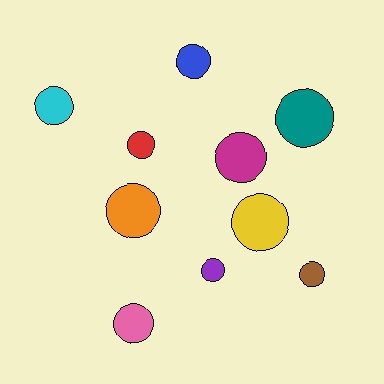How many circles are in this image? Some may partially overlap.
There are 10 circles.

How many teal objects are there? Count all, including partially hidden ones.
There is 1 teal object.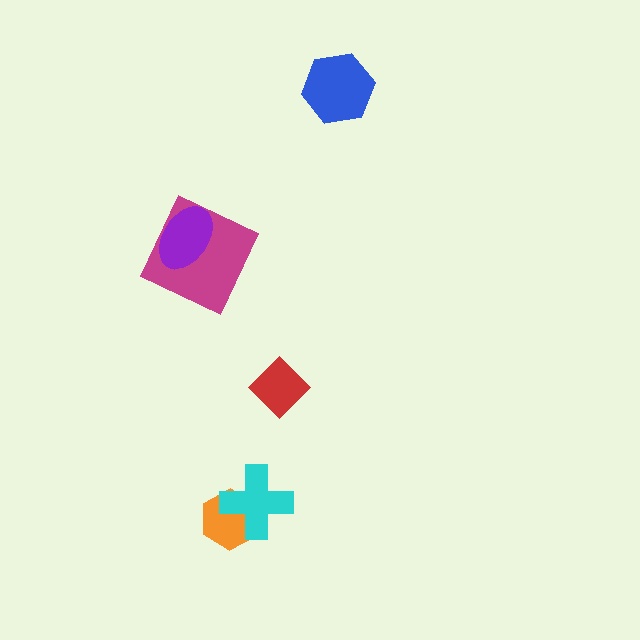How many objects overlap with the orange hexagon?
1 object overlaps with the orange hexagon.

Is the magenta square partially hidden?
Yes, it is partially covered by another shape.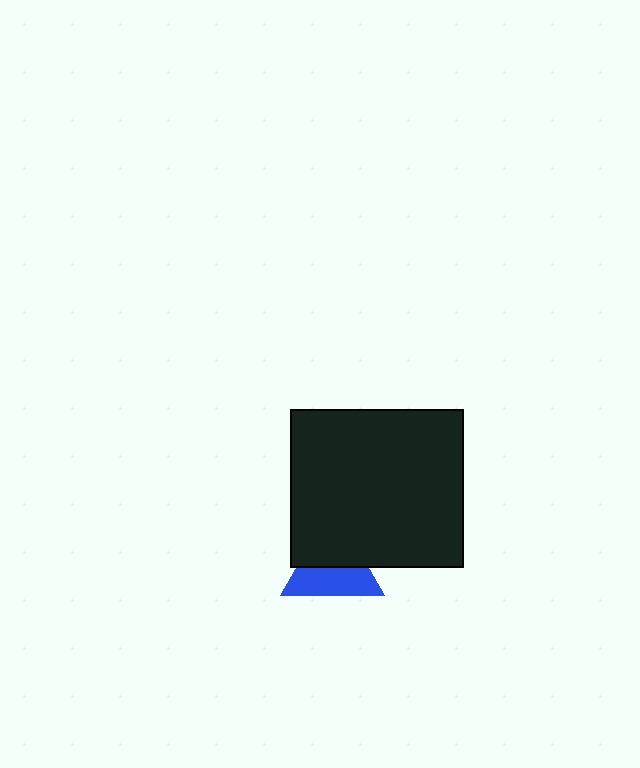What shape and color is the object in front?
The object in front is a black rectangle.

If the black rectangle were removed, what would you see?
You would see the complete blue triangle.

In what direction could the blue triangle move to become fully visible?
The blue triangle could move down. That would shift it out from behind the black rectangle entirely.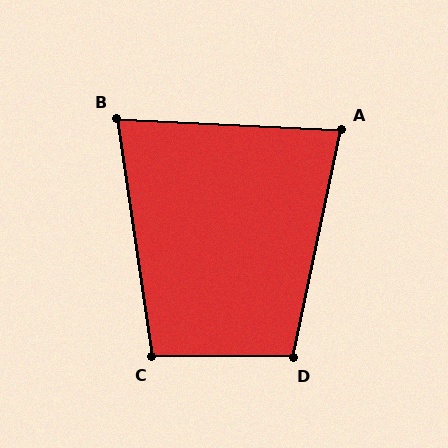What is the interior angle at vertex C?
Approximately 99 degrees (obtuse).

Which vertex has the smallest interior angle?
B, at approximately 79 degrees.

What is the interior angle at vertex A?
Approximately 81 degrees (acute).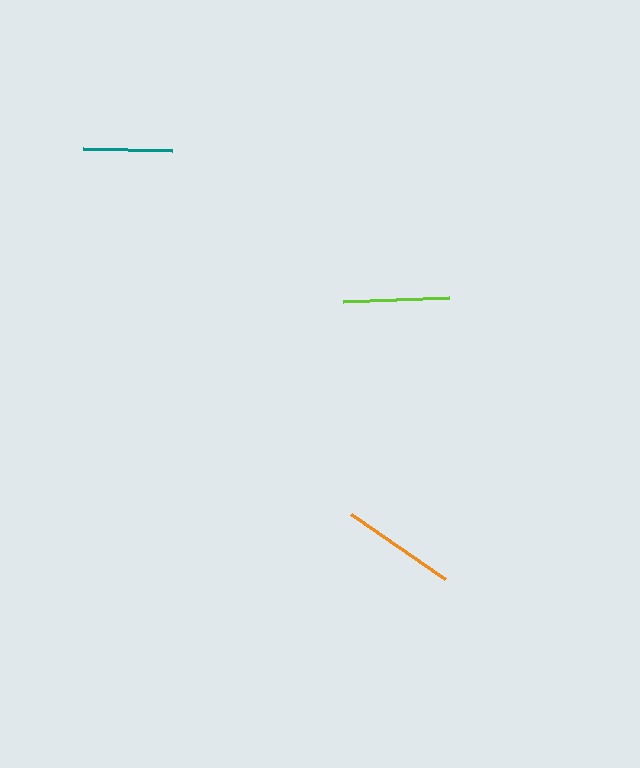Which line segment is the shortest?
The teal line is the shortest at approximately 89 pixels.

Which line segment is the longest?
The orange line is the longest at approximately 114 pixels.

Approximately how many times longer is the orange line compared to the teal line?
The orange line is approximately 1.3 times the length of the teal line.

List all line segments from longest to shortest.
From longest to shortest: orange, lime, teal.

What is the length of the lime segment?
The lime segment is approximately 106 pixels long.